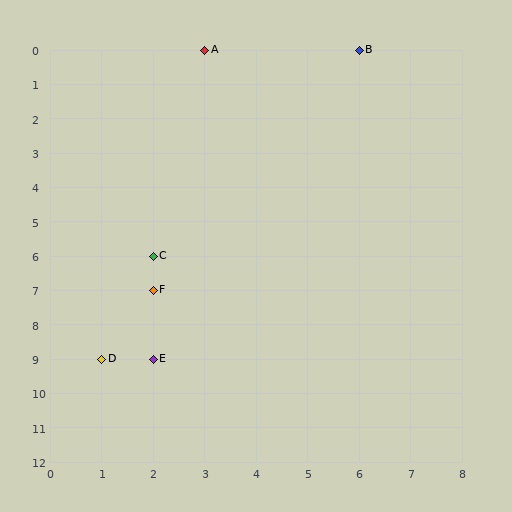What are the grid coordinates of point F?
Point F is at grid coordinates (2, 7).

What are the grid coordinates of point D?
Point D is at grid coordinates (1, 9).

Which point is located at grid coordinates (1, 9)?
Point D is at (1, 9).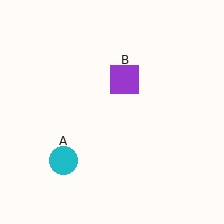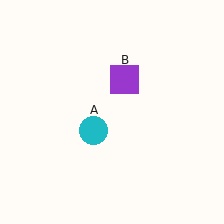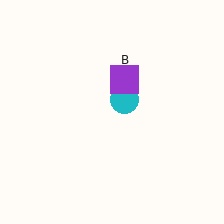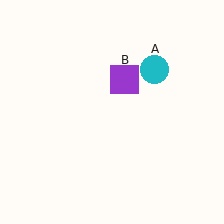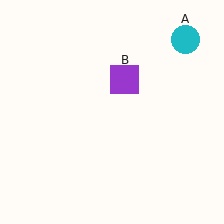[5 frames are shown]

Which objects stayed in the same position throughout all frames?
Purple square (object B) remained stationary.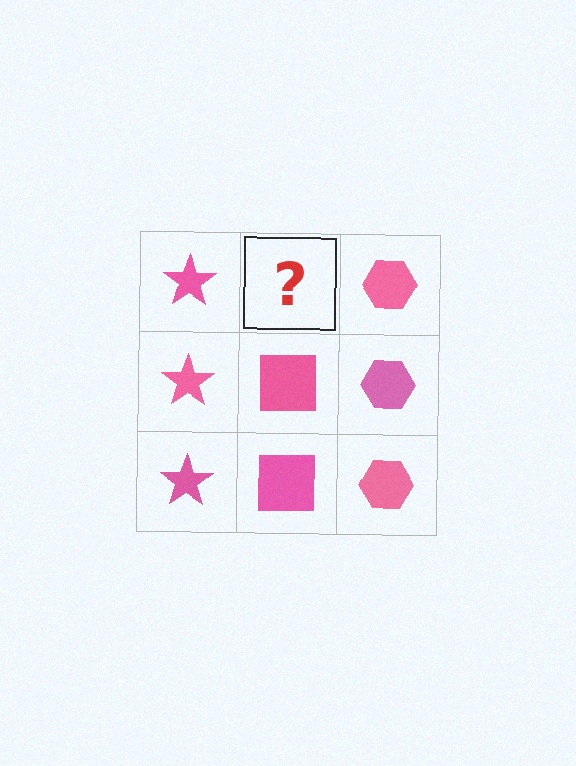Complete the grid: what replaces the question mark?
The question mark should be replaced with a pink square.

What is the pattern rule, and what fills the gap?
The rule is that each column has a consistent shape. The gap should be filled with a pink square.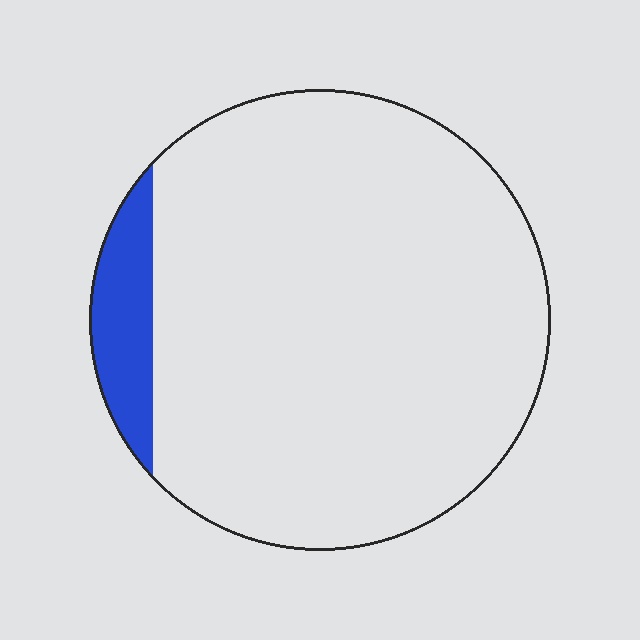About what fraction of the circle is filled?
About one tenth (1/10).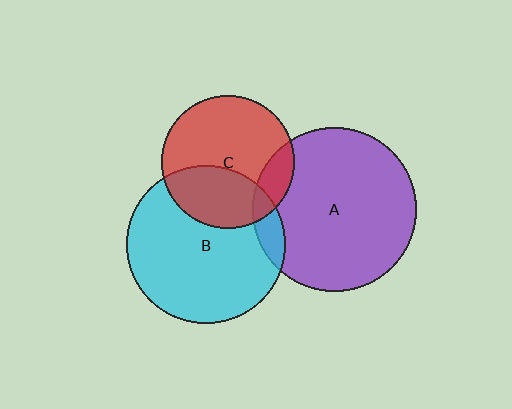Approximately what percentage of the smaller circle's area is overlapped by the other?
Approximately 10%.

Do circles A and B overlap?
Yes.